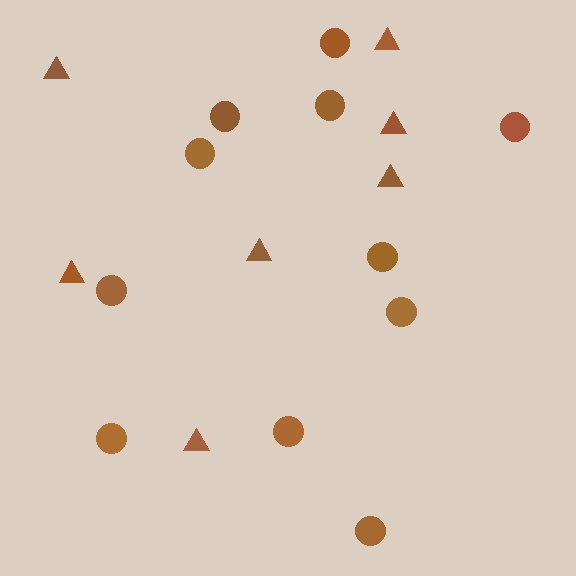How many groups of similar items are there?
There are 2 groups: one group of triangles (7) and one group of circles (11).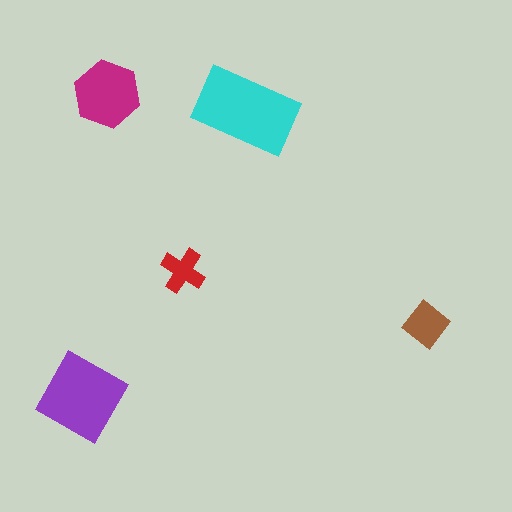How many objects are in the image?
There are 5 objects in the image.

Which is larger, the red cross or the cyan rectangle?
The cyan rectangle.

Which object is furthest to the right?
The brown diamond is rightmost.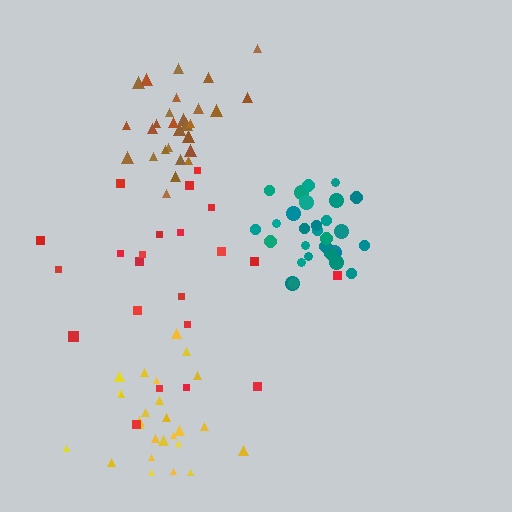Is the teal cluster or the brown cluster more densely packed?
Teal.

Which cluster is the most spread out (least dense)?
Red.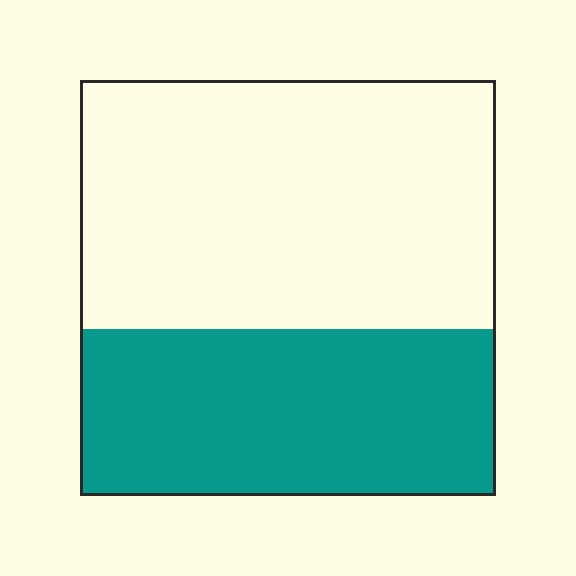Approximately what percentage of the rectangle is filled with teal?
Approximately 40%.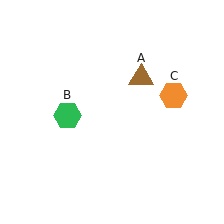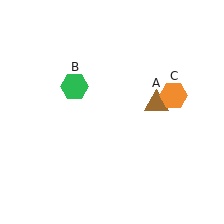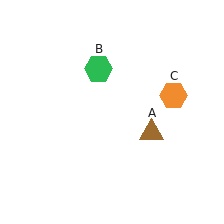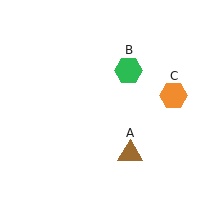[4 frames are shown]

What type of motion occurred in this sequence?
The brown triangle (object A), green hexagon (object B) rotated clockwise around the center of the scene.